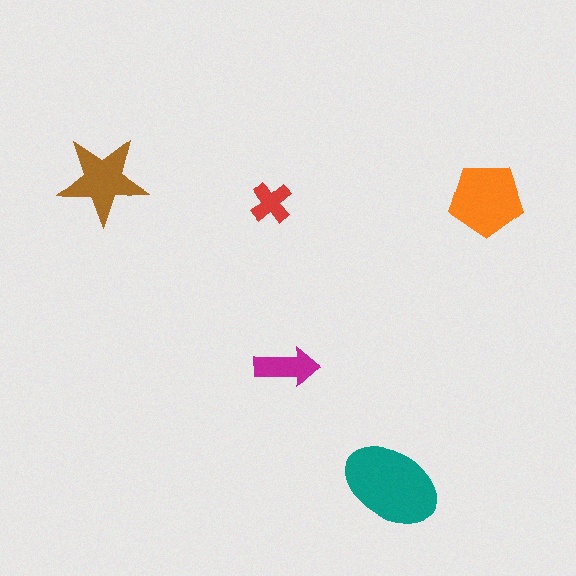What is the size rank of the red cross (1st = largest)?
5th.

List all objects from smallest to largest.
The red cross, the magenta arrow, the brown star, the orange pentagon, the teal ellipse.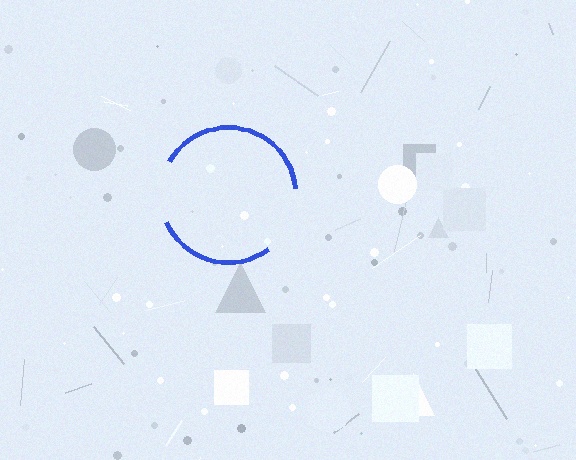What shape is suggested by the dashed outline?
The dashed outline suggests a circle.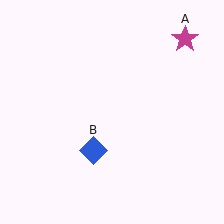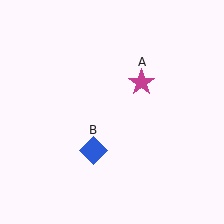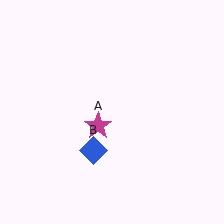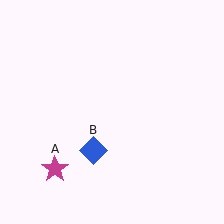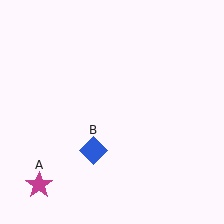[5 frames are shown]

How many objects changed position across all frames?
1 object changed position: magenta star (object A).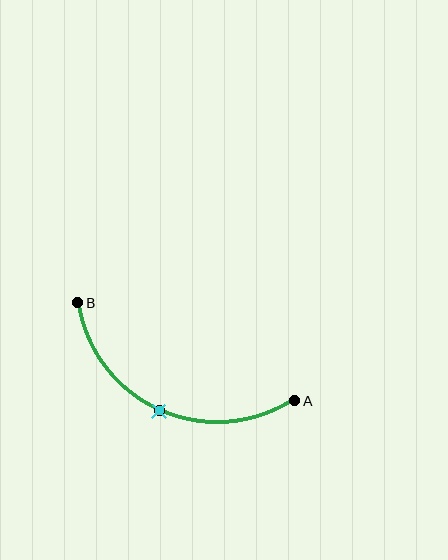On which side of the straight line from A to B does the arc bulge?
The arc bulges below the straight line connecting A and B.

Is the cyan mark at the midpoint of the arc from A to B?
Yes. The cyan mark lies on the arc at equal arc-length from both A and B — it is the arc midpoint.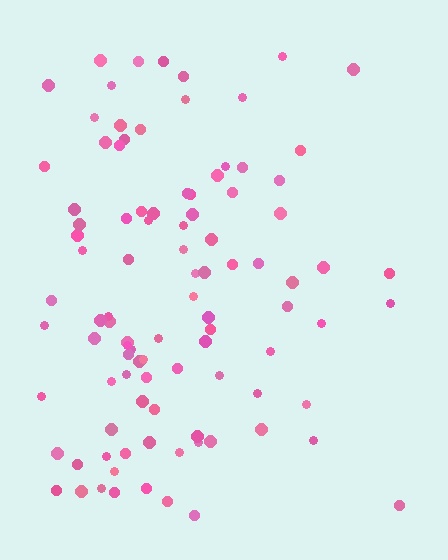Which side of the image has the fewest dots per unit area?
The right.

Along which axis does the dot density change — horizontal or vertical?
Horizontal.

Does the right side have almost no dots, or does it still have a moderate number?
Still a moderate number, just noticeably fewer than the left.